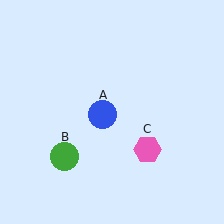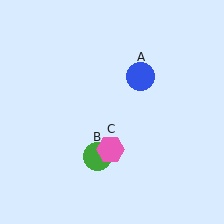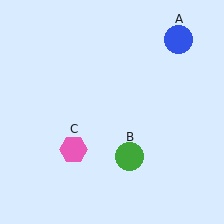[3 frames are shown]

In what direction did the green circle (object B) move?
The green circle (object B) moved right.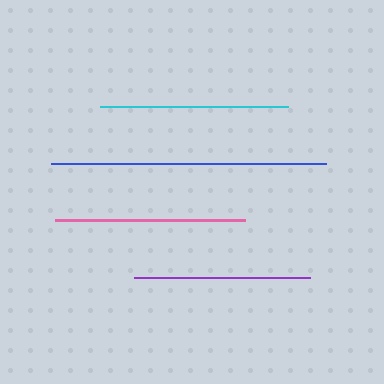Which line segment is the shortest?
The purple line is the shortest at approximately 176 pixels.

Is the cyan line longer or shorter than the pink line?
The pink line is longer than the cyan line.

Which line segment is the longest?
The blue line is the longest at approximately 275 pixels.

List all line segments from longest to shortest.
From longest to shortest: blue, pink, cyan, purple.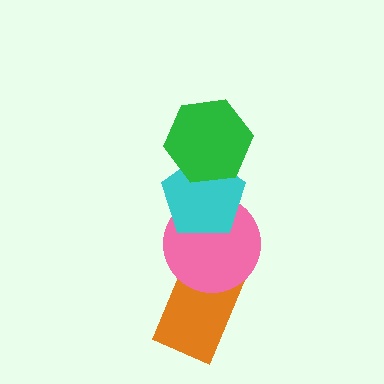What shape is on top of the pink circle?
The cyan pentagon is on top of the pink circle.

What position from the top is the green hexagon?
The green hexagon is 1st from the top.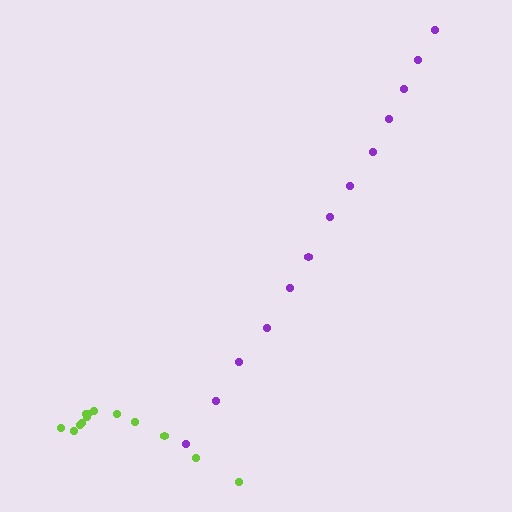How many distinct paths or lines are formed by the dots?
There are 2 distinct paths.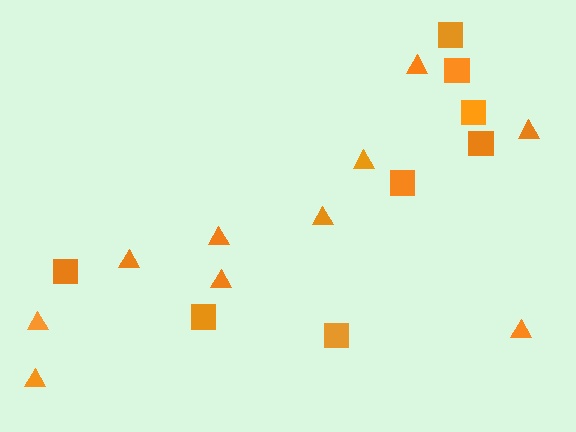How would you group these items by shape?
There are 2 groups: one group of squares (8) and one group of triangles (10).